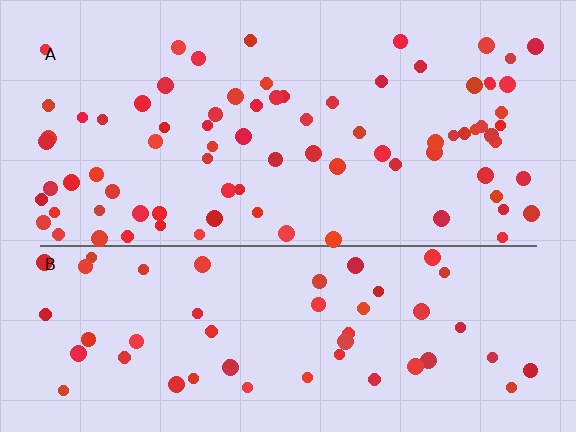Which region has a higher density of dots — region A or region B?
A (the top).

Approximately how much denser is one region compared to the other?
Approximately 1.5× — region A over region B.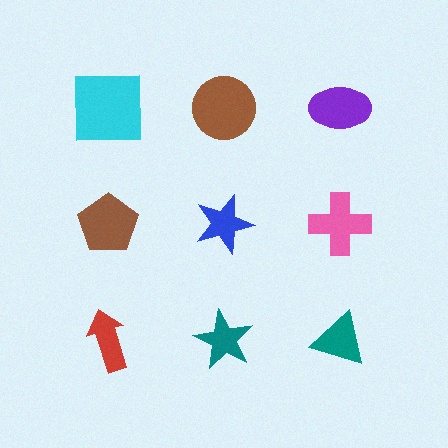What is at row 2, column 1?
A brown pentagon.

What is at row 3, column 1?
A red arrow.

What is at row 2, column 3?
A pink cross.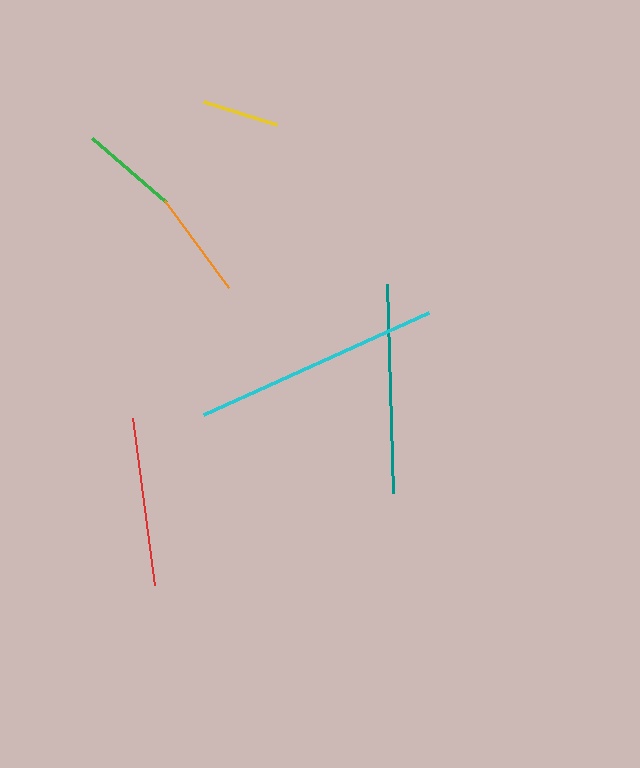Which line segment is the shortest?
The yellow line is the shortest at approximately 76 pixels.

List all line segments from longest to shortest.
From longest to shortest: cyan, teal, red, orange, green, yellow.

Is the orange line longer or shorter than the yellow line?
The orange line is longer than the yellow line.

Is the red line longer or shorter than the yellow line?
The red line is longer than the yellow line.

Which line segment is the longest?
The cyan line is the longest at approximately 247 pixels.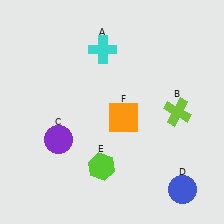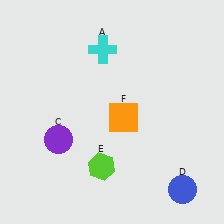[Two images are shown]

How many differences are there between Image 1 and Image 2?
There is 1 difference between the two images.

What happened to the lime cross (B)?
The lime cross (B) was removed in Image 2. It was in the top-right area of Image 1.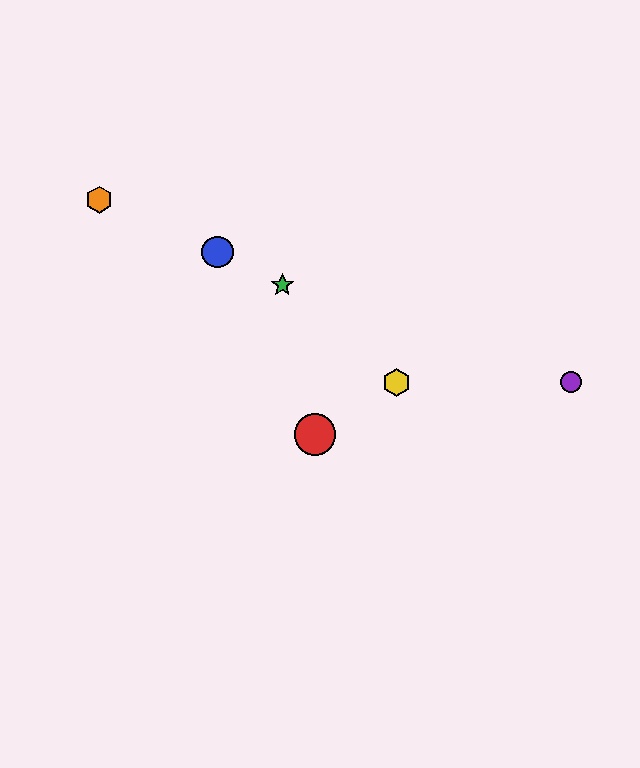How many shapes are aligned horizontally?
2 shapes (the yellow hexagon, the purple circle) are aligned horizontally.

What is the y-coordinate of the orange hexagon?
The orange hexagon is at y≈200.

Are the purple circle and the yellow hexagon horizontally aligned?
Yes, both are at y≈382.